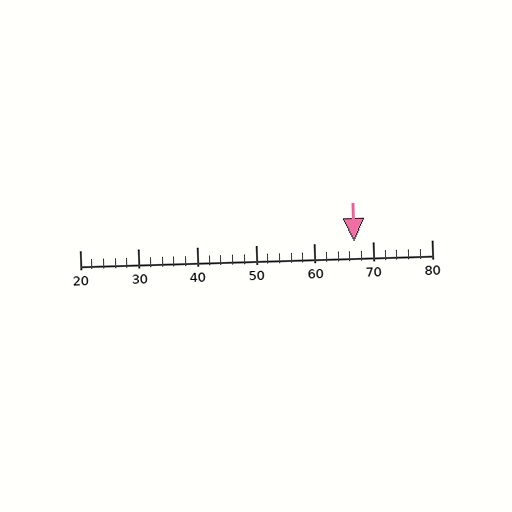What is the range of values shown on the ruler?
The ruler shows values from 20 to 80.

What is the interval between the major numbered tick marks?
The major tick marks are spaced 10 units apart.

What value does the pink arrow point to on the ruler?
The pink arrow points to approximately 67.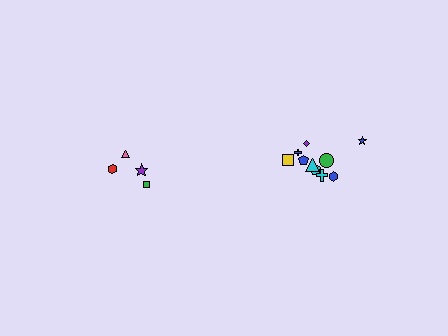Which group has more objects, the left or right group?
The right group.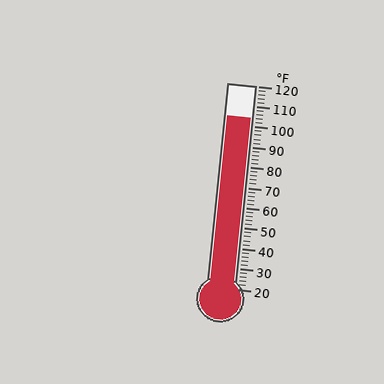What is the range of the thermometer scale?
The thermometer scale ranges from 20°F to 120°F.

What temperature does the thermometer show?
The thermometer shows approximately 104°F.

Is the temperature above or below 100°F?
The temperature is above 100°F.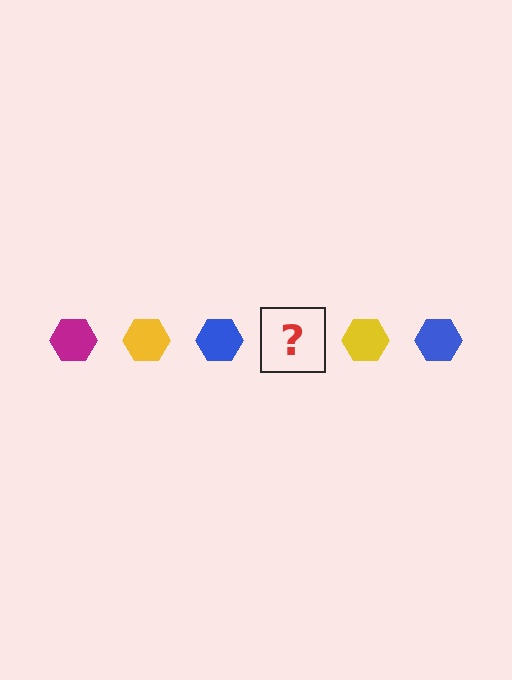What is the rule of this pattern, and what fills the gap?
The rule is that the pattern cycles through magenta, yellow, blue hexagons. The gap should be filled with a magenta hexagon.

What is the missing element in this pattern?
The missing element is a magenta hexagon.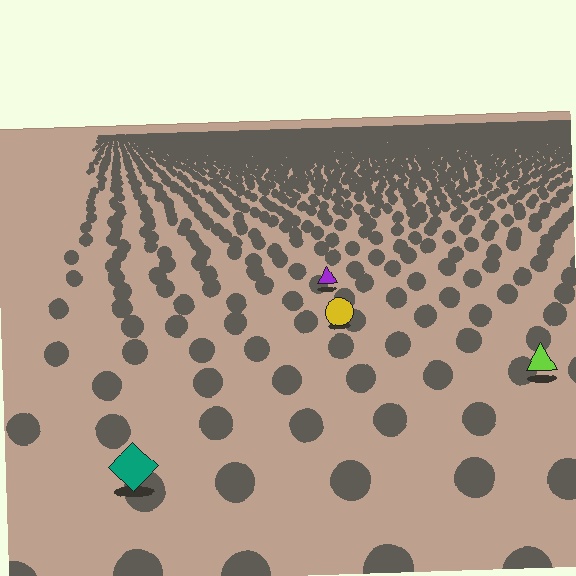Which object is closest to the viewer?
The teal diamond is closest. The texture marks near it are larger and more spread out.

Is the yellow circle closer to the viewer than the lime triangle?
No. The lime triangle is closer — you can tell from the texture gradient: the ground texture is coarser near it.